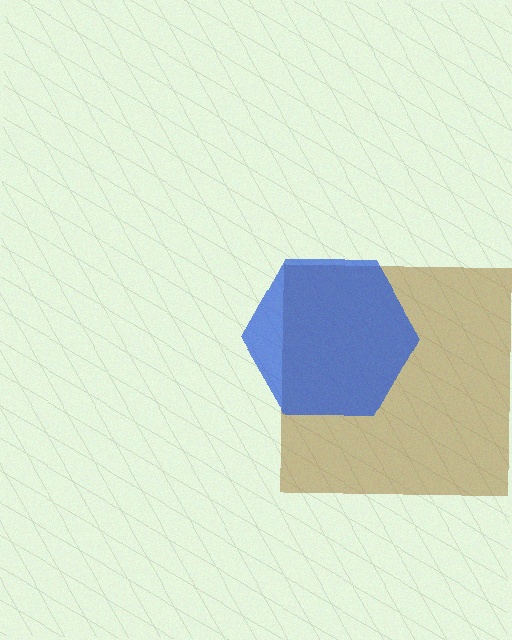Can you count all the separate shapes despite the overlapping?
Yes, there are 2 separate shapes.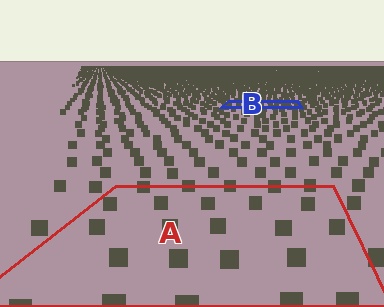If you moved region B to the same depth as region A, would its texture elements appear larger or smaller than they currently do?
They would appear larger. At a closer depth, the same texture elements are projected at a bigger on-screen size.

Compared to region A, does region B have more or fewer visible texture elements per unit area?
Region B has more texture elements per unit area — they are packed more densely because it is farther away.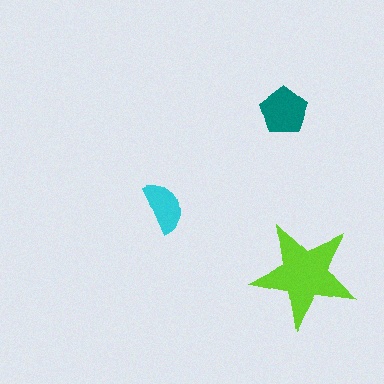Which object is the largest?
The lime star.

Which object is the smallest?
The cyan semicircle.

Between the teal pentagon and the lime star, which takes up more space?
The lime star.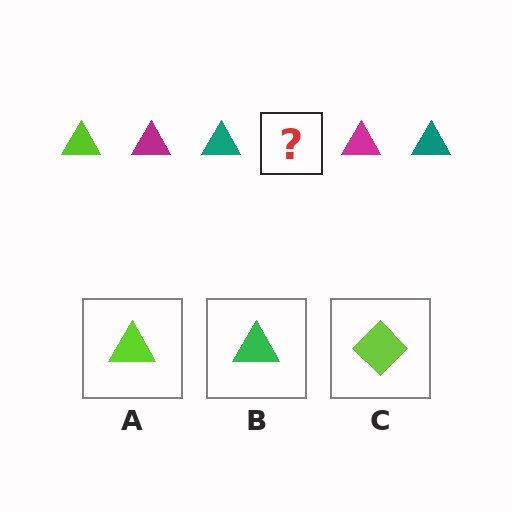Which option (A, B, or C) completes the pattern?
A.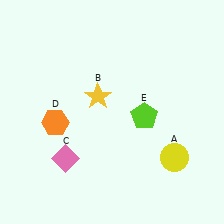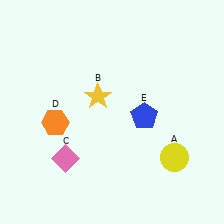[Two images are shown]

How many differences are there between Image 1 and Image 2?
There is 1 difference between the two images.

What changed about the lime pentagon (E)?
In Image 1, E is lime. In Image 2, it changed to blue.